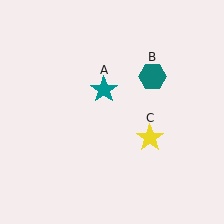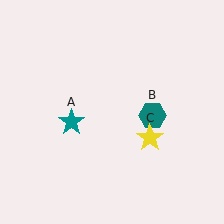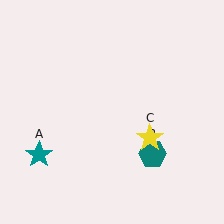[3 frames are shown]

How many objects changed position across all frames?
2 objects changed position: teal star (object A), teal hexagon (object B).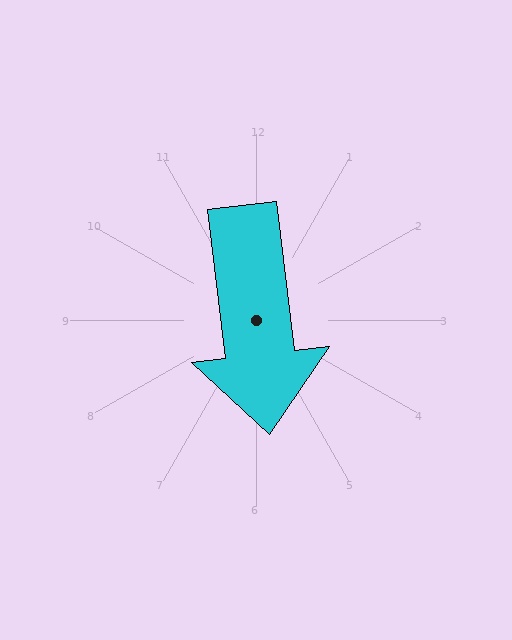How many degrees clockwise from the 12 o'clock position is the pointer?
Approximately 173 degrees.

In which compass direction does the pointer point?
South.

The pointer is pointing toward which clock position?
Roughly 6 o'clock.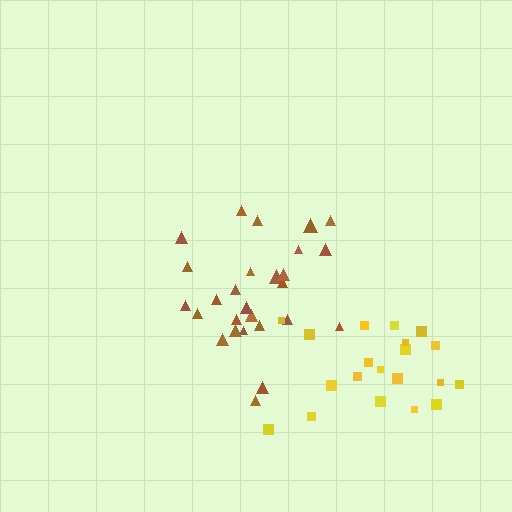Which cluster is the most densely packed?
Yellow.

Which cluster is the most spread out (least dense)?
Brown.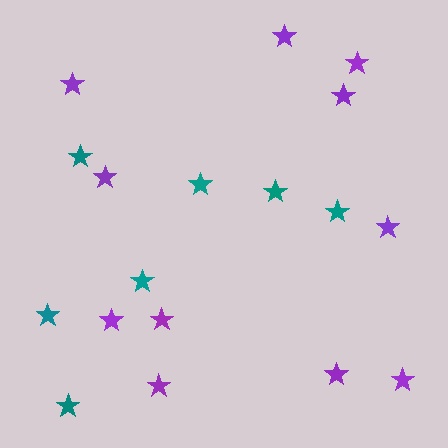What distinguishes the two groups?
There are 2 groups: one group of purple stars (11) and one group of teal stars (7).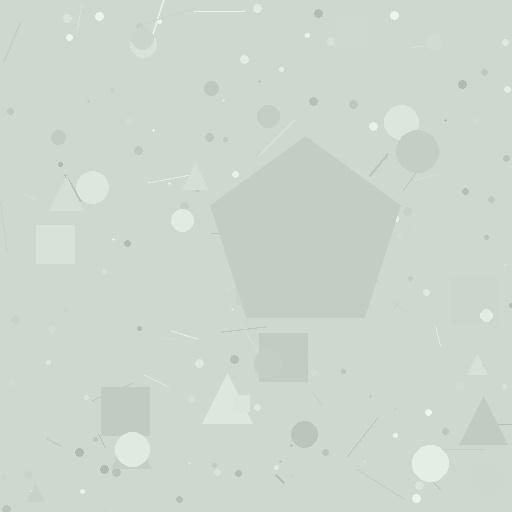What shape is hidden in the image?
A pentagon is hidden in the image.